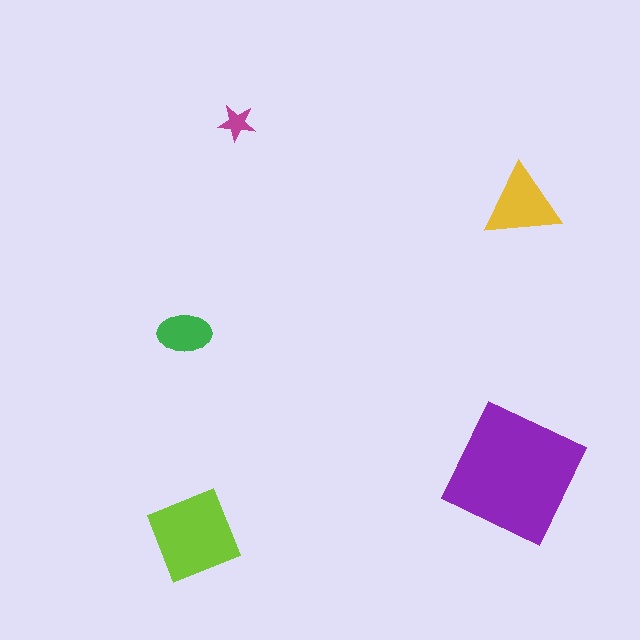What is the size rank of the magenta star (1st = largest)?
5th.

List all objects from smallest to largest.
The magenta star, the green ellipse, the yellow triangle, the lime diamond, the purple square.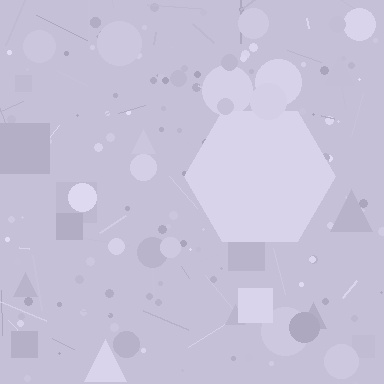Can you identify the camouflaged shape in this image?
The camouflaged shape is a hexagon.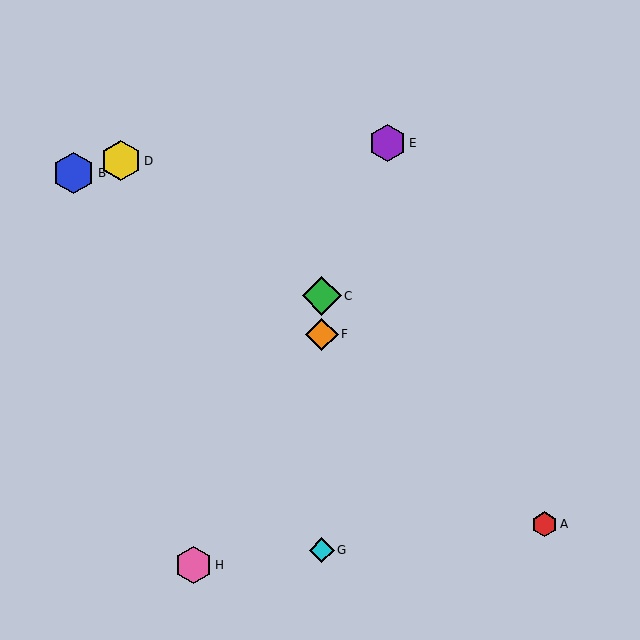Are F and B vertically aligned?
No, F is at x≈322 and B is at x≈74.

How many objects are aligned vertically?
3 objects (C, F, G) are aligned vertically.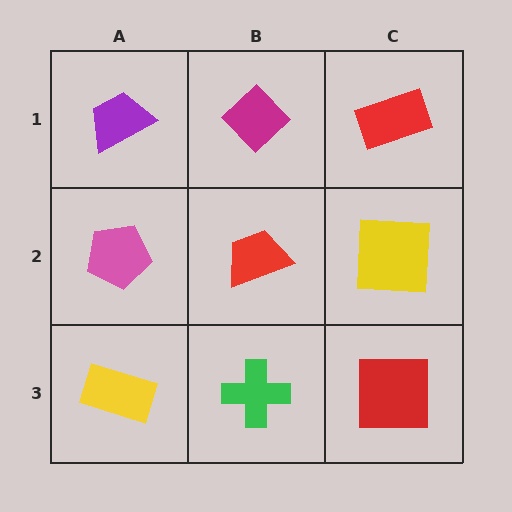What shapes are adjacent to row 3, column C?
A yellow square (row 2, column C), a green cross (row 3, column B).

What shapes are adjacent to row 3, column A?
A pink pentagon (row 2, column A), a green cross (row 3, column B).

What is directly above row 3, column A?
A pink pentagon.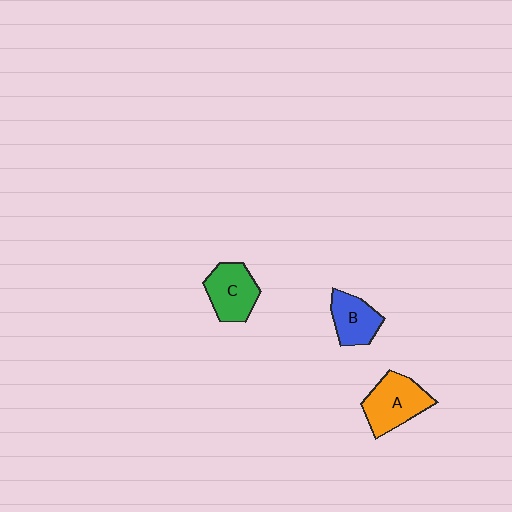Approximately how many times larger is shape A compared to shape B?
Approximately 1.4 times.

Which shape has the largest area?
Shape A (orange).